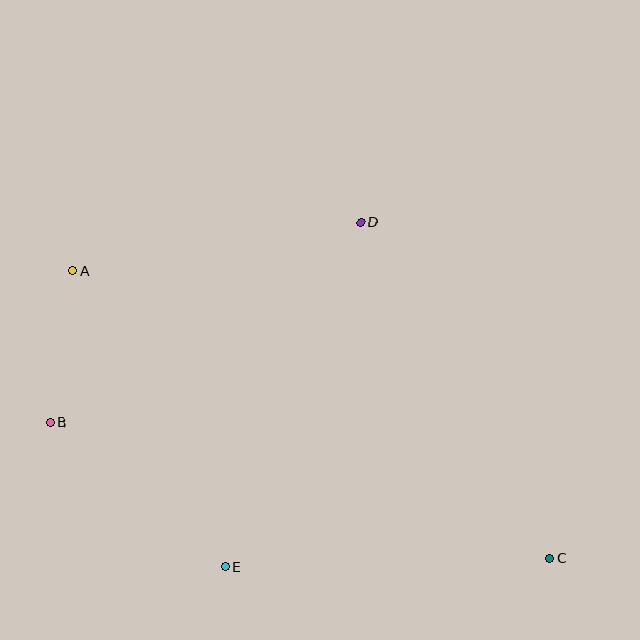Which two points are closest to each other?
Points A and B are closest to each other.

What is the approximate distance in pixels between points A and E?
The distance between A and E is approximately 333 pixels.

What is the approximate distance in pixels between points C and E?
The distance between C and E is approximately 325 pixels.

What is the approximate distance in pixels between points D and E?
The distance between D and E is approximately 370 pixels.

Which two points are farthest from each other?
Points A and C are farthest from each other.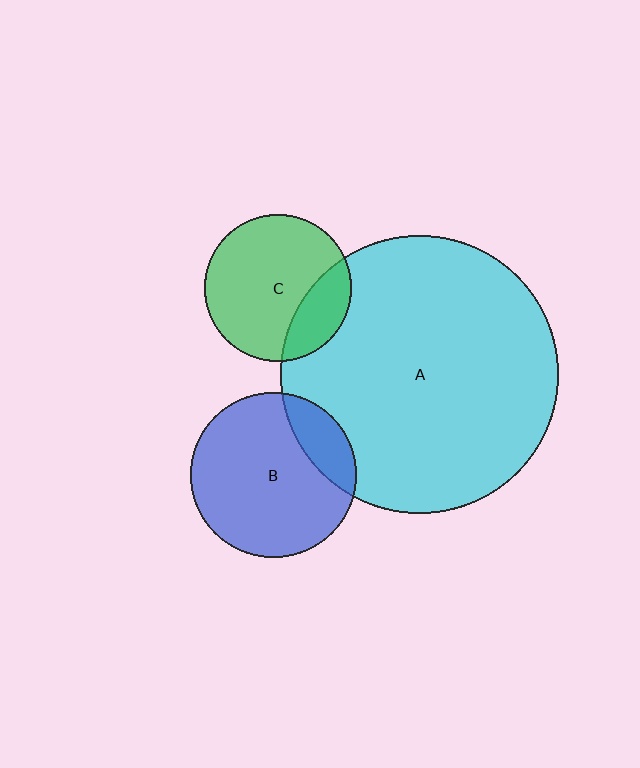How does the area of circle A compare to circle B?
Approximately 2.8 times.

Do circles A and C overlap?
Yes.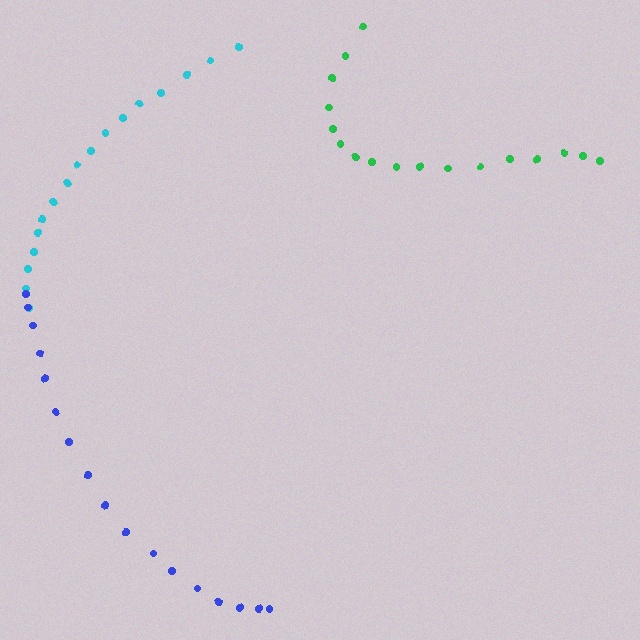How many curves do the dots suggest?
There are 3 distinct paths.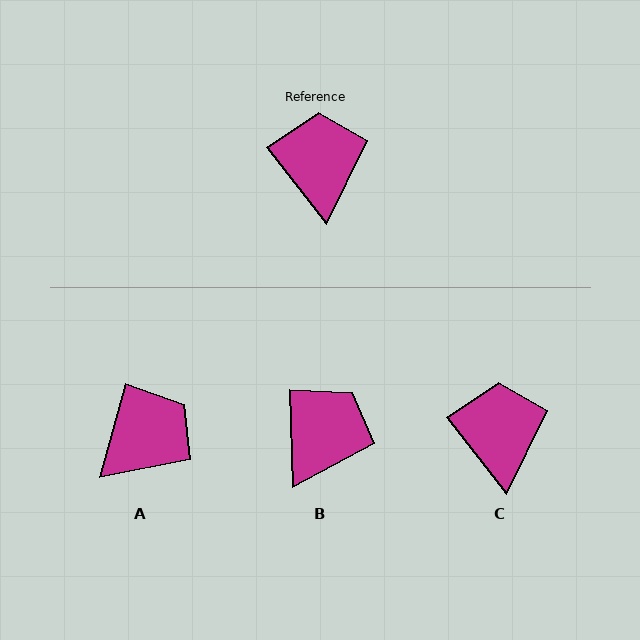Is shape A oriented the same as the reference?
No, it is off by about 53 degrees.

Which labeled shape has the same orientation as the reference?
C.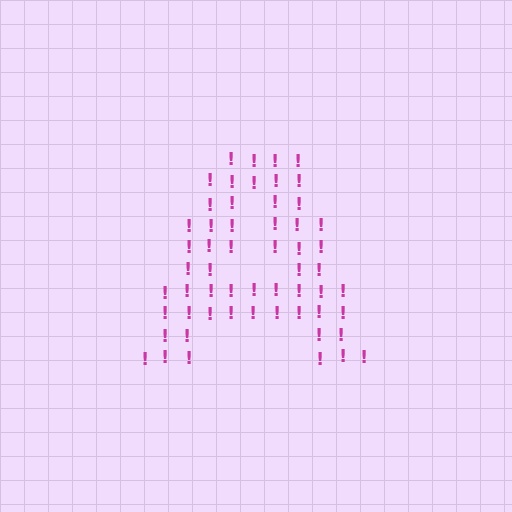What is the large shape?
The large shape is the letter A.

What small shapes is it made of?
It is made of small exclamation marks.